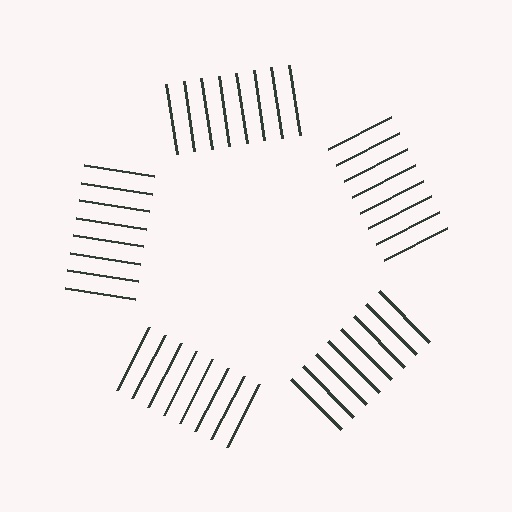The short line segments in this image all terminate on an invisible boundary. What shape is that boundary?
An illusory pentagon — the line segments terminate on its edges but no continuous stroke is drawn.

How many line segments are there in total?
40 — 8 along each of the 5 edges.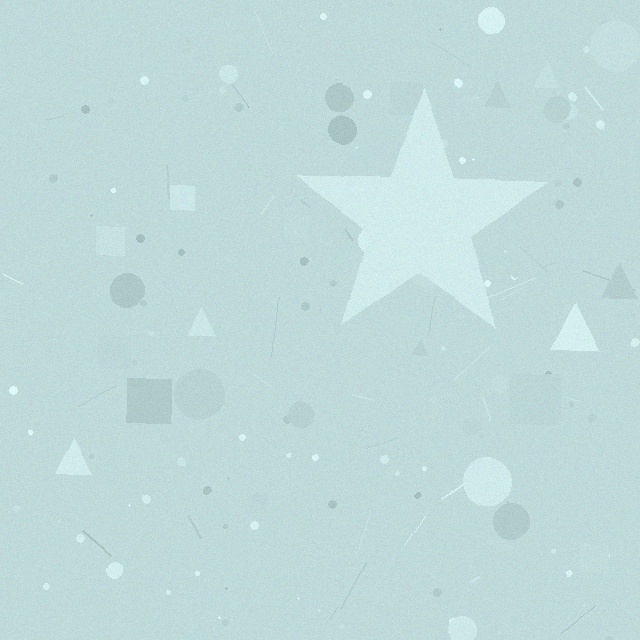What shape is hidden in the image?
A star is hidden in the image.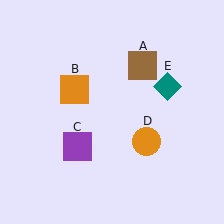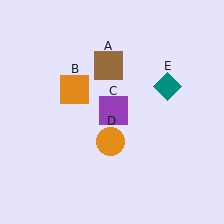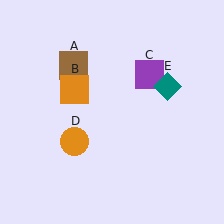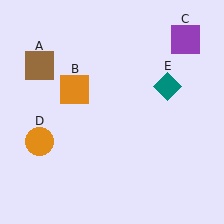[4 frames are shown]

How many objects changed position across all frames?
3 objects changed position: brown square (object A), purple square (object C), orange circle (object D).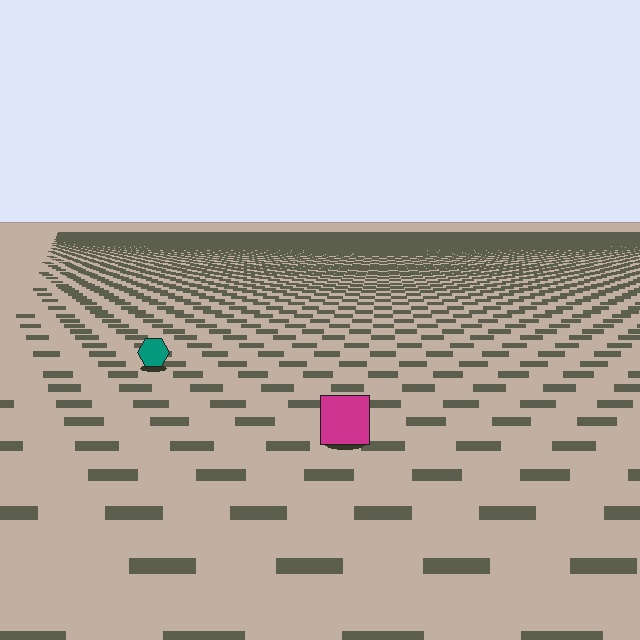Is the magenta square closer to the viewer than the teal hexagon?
Yes. The magenta square is closer — you can tell from the texture gradient: the ground texture is coarser near it.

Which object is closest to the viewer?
The magenta square is closest. The texture marks near it are larger and more spread out.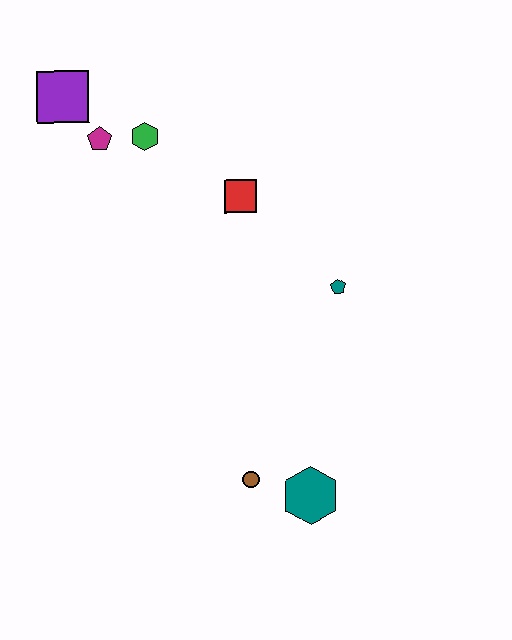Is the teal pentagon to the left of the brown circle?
No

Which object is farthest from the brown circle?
The purple square is farthest from the brown circle.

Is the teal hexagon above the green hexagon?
No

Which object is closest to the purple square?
The magenta pentagon is closest to the purple square.